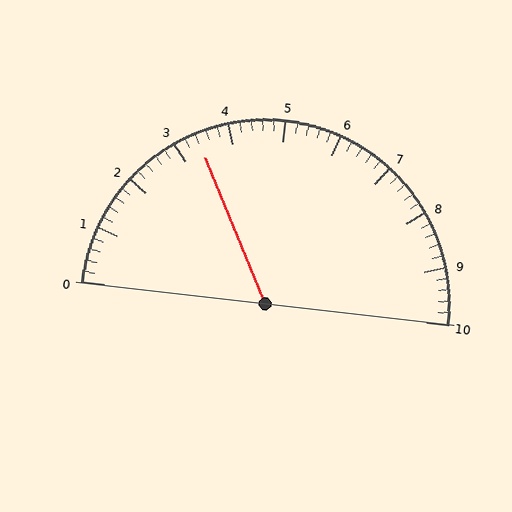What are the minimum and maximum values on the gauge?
The gauge ranges from 0 to 10.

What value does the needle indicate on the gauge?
The needle indicates approximately 3.4.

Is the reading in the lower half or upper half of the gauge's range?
The reading is in the lower half of the range (0 to 10).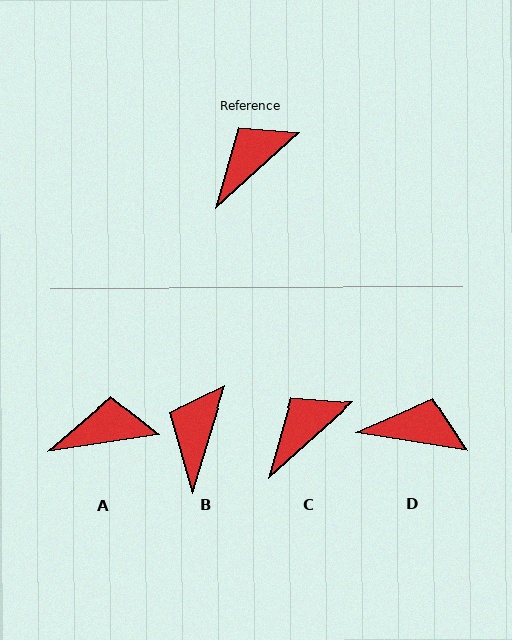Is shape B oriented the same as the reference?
No, it is off by about 31 degrees.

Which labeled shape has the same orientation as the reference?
C.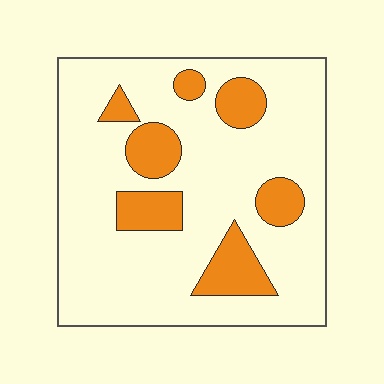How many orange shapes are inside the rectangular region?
7.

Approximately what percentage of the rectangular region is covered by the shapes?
Approximately 20%.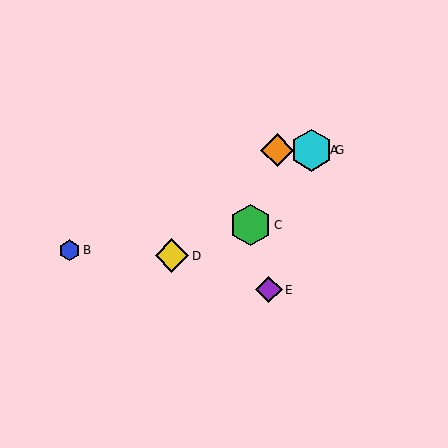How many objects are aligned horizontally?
3 objects (A, F, G) are aligned horizontally.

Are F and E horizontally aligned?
No, F is at y≈150 and E is at y≈290.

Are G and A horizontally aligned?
Yes, both are at y≈150.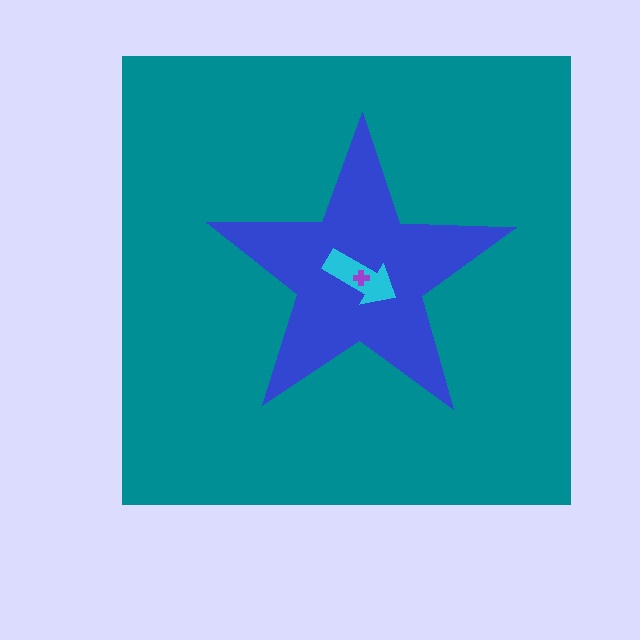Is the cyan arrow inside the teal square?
Yes.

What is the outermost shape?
The teal square.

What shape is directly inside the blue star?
The cyan arrow.